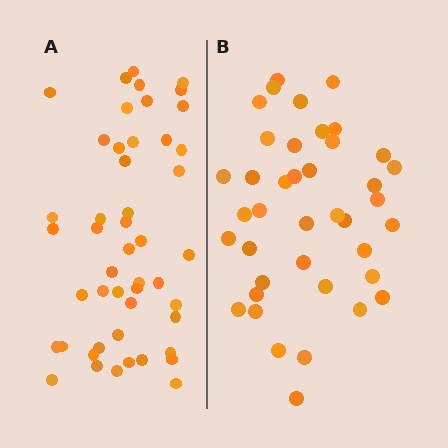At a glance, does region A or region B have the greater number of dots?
Region A (the left region) has more dots.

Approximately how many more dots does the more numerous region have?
Region A has roughly 8 or so more dots than region B.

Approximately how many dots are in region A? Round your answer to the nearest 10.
About 50 dots. (The exact count is 48, which rounds to 50.)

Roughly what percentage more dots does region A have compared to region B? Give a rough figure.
About 20% more.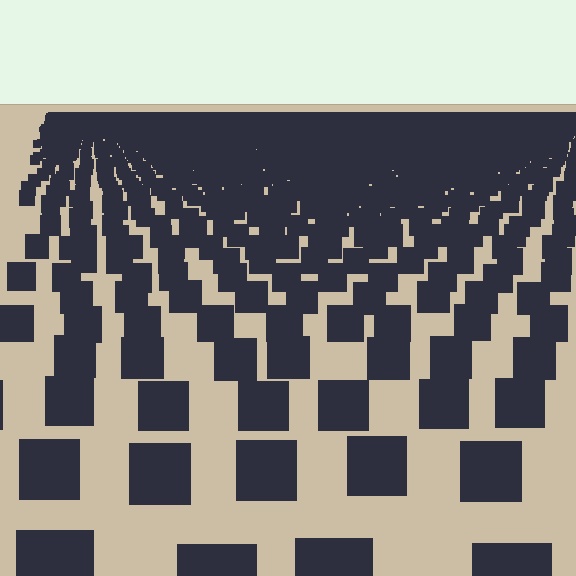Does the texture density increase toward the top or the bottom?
Density increases toward the top.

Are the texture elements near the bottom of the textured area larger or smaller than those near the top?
Larger. Near the bottom, elements are closer to the viewer and appear at a bigger on-screen size.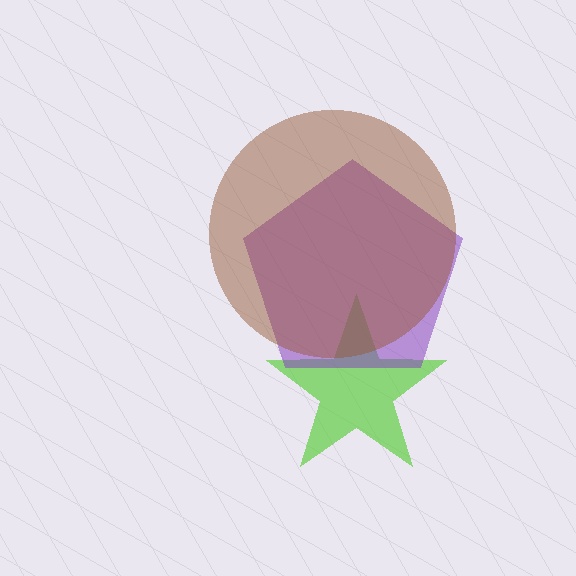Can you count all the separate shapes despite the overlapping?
Yes, there are 3 separate shapes.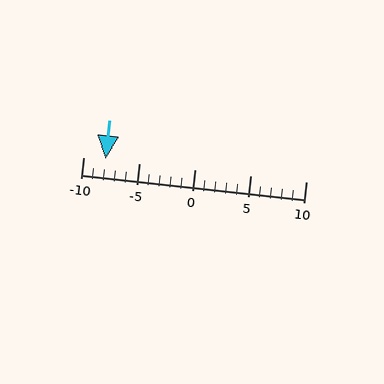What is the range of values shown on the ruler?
The ruler shows values from -10 to 10.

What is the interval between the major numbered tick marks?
The major tick marks are spaced 5 units apart.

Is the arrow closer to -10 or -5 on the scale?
The arrow is closer to -10.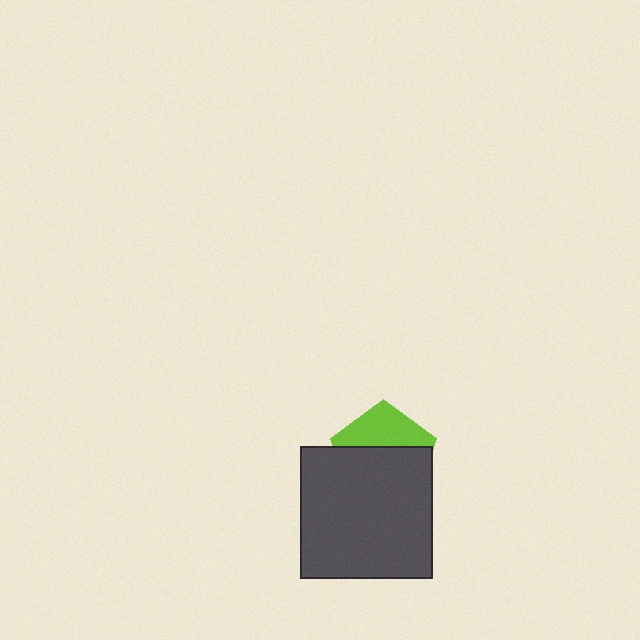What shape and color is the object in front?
The object in front is a dark gray square.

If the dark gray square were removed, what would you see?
You would see the complete lime pentagon.